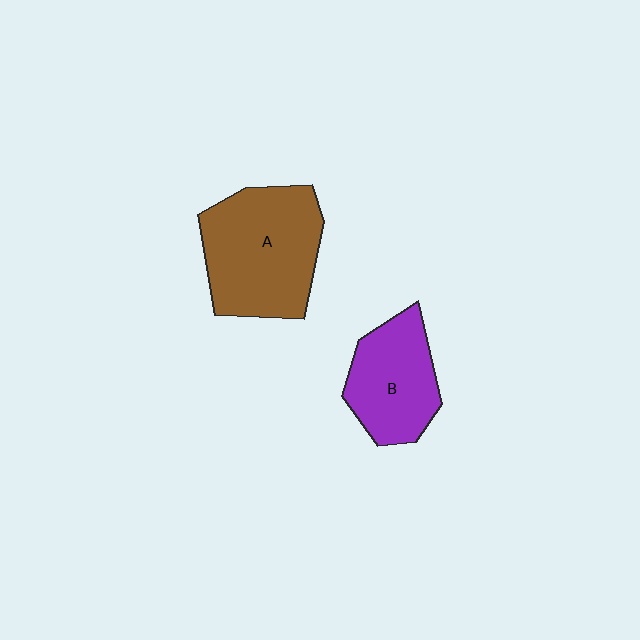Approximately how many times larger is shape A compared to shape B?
Approximately 1.5 times.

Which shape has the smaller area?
Shape B (purple).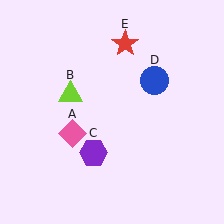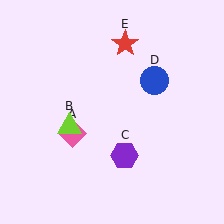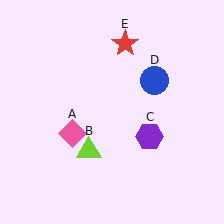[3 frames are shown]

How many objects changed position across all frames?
2 objects changed position: lime triangle (object B), purple hexagon (object C).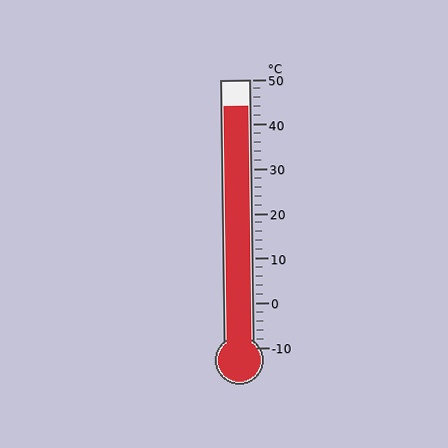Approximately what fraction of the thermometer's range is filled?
The thermometer is filled to approximately 90% of its range.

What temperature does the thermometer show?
The thermometer shows approximately 44°C.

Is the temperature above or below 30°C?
The temperature is above 30°C.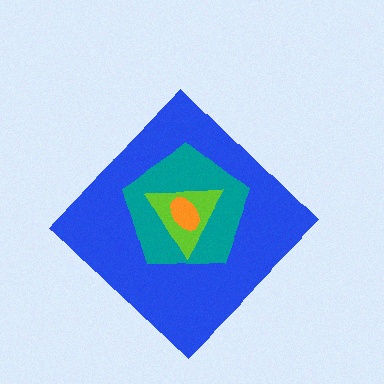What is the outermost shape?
The blue diamond.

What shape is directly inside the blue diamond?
The teal pentagon.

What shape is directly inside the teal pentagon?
The lime triangle.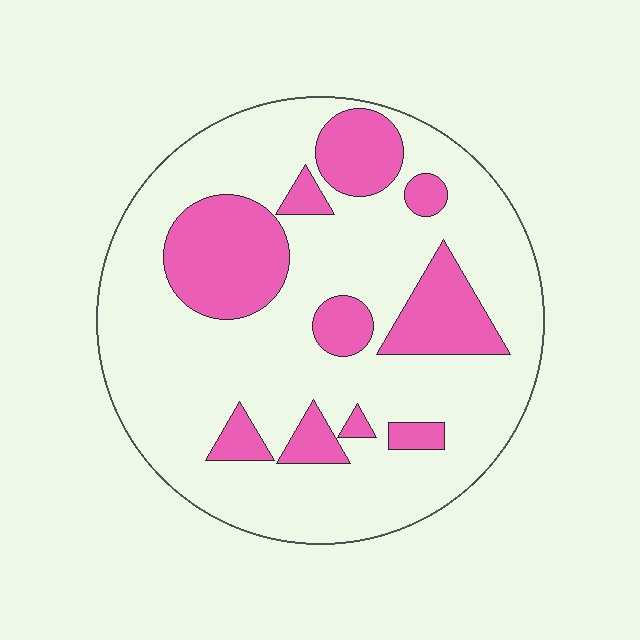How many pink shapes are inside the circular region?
10.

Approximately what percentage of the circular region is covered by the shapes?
Approximately 25%.